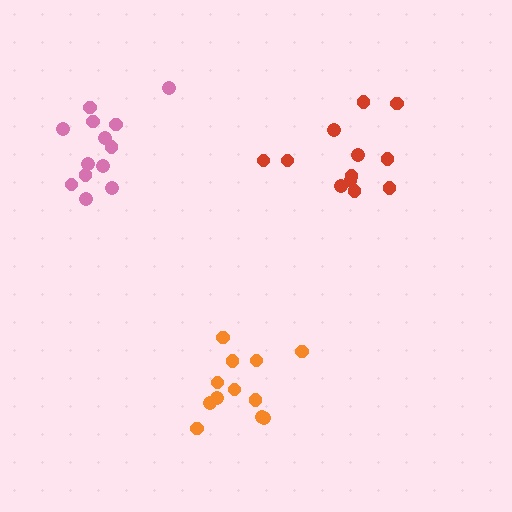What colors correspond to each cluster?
The clusters are colored: pink, orange, red.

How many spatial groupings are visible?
There are 3 spatial groupings.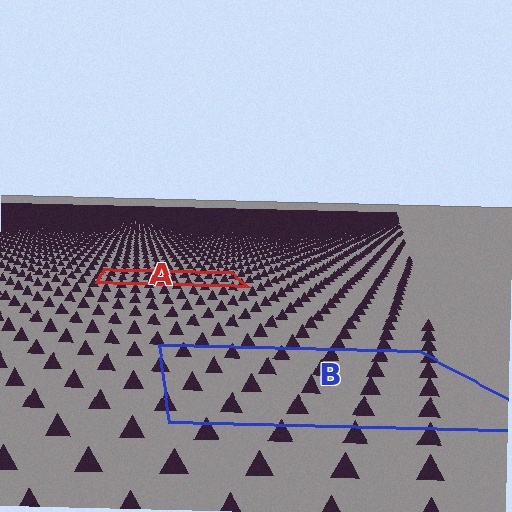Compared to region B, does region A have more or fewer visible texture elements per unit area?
Region A has more texture elements per unit area — they are packed more densely because it is farther away.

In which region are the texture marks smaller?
The texture marks are smaller in region A, because it is farther away.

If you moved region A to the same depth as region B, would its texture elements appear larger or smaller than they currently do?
They would appear larger. At a closer depth, the same texture elements are projected at a bigger on-screen size.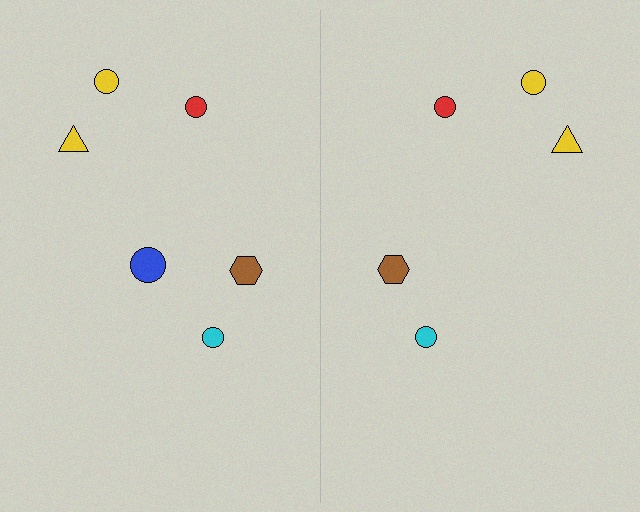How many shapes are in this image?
There are 11 shapes in this image.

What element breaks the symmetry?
A blue circle is missing from the right side.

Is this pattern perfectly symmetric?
No, the pattern is not perfectly symmetric. A blue circle is missing from the right side.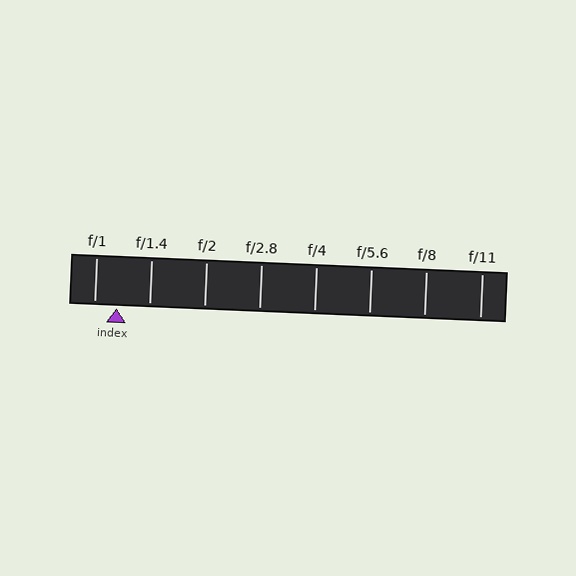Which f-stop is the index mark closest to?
The index mark is closest to f/1.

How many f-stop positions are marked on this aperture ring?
There are 8 f-stop positions marked.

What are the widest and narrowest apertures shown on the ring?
The widest aperture shown is f/1 and the narrowest is f/11.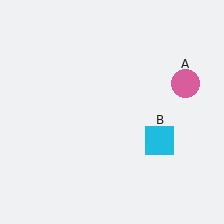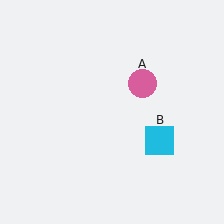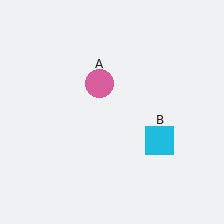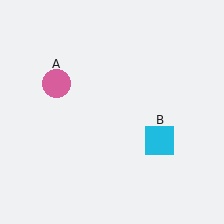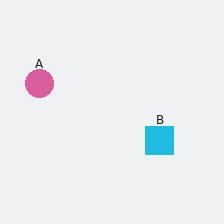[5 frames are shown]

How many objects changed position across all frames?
1 object changed position: pink circle (object A).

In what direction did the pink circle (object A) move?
The pink circle (object A) moved left.